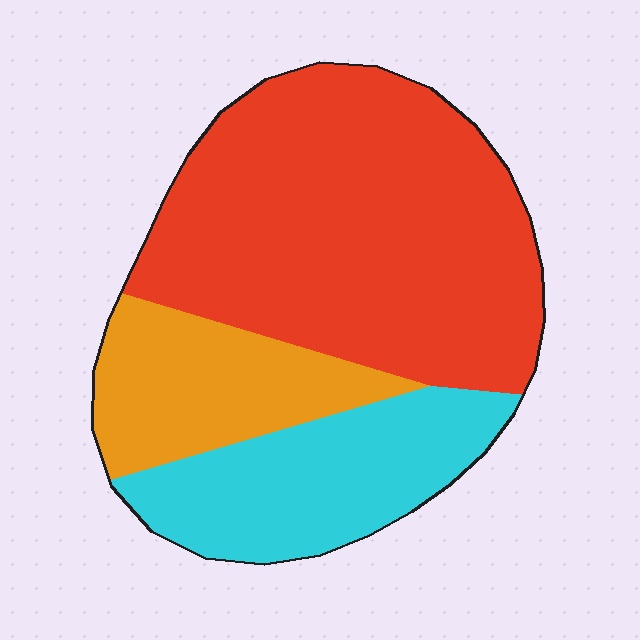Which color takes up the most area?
Red, at roughly 55%.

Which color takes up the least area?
Orange, at roughly 20%.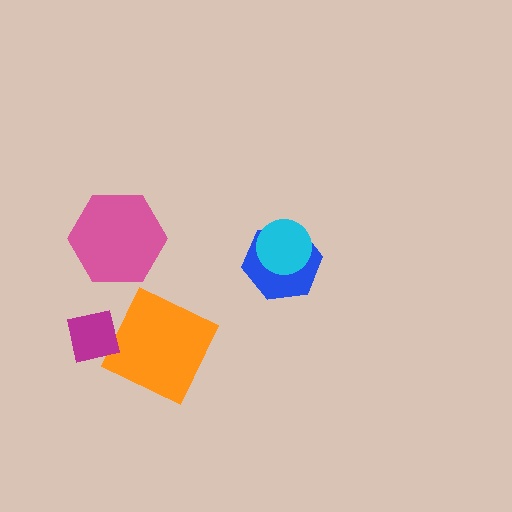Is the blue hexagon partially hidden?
Yes, it is partially covered by another shape.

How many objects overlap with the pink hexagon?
0 objects overlap with the pink hexagon.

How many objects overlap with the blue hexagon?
1 object overlaps with the blue hexagon.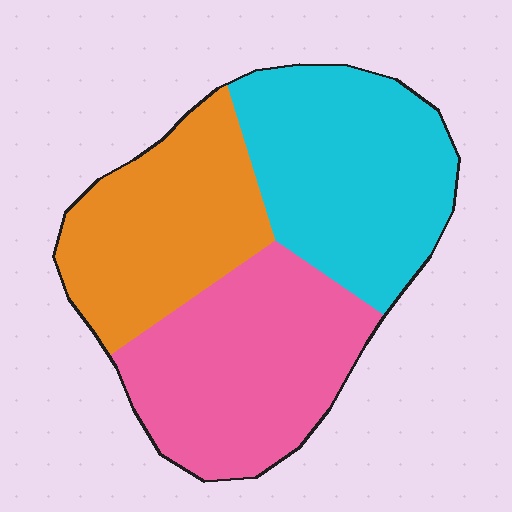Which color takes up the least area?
Orange, at roughly 30%.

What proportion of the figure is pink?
Pink covers roughly 35% of the figure.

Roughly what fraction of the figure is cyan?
Cyan takes up between a third and a half of the figure.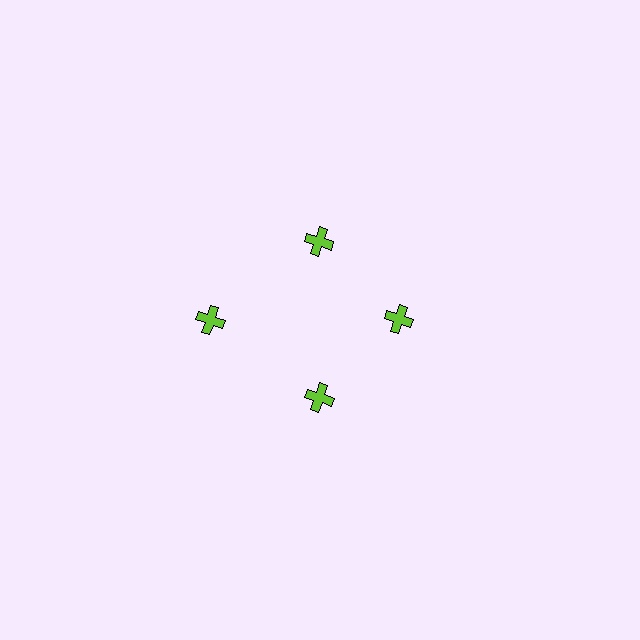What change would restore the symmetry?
The symmetry would be restored by moving it inward, back onto the ring so that all 4 crosses sit at equal angles and equal distance from the center.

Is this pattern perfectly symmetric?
No. The 4 lime crosses are arranged in a ring, but one element near the 9 o'clock position is pushed outward from the center, breaking the 4-fold rotational symmetry.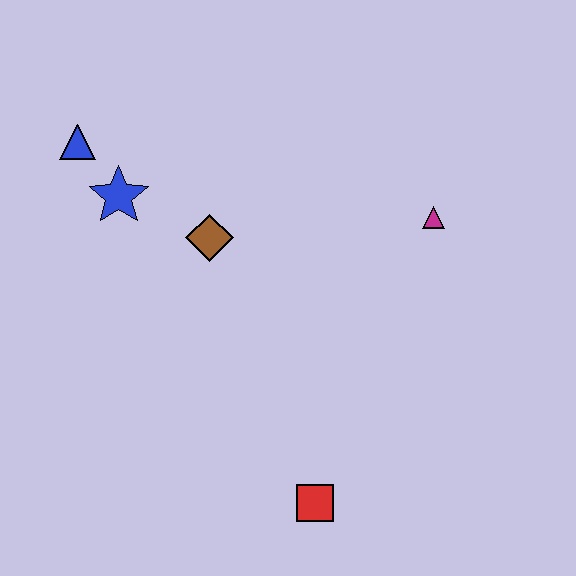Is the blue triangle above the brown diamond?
Yes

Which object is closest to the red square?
The brown diamond is closest to the red square.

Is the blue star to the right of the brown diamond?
No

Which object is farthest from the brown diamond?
The red square is farthest from the brown diamond.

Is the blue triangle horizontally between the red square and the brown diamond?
No